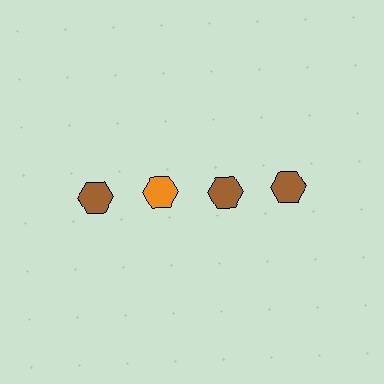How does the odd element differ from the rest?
It has a different color: orange instead of brown.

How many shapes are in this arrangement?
There are 4 shapes arranged in a grid pattern.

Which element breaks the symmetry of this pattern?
The orange hexagon in the top row, second from left column breaks the symmetry. All other shapes are brown hexagons.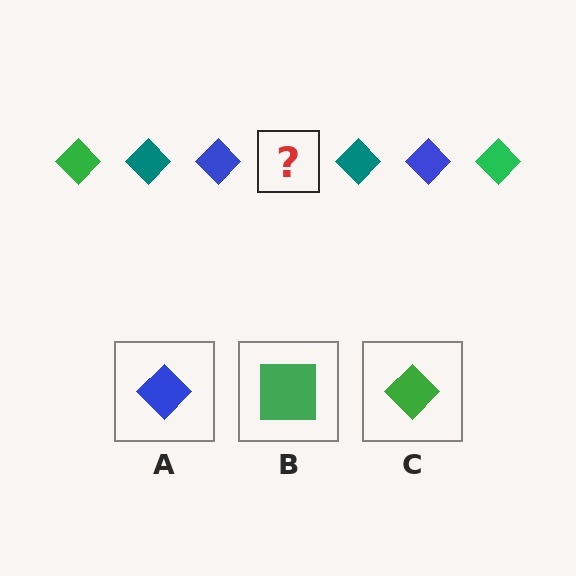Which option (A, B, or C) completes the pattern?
C.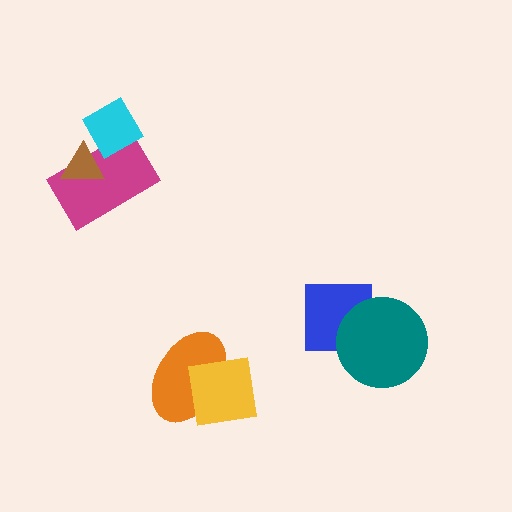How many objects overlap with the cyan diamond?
2 objects overlap with the cyan diamond.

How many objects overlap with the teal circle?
1 object overlaps with the teal circle.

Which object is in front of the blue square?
The teal circle is in front of the blue square.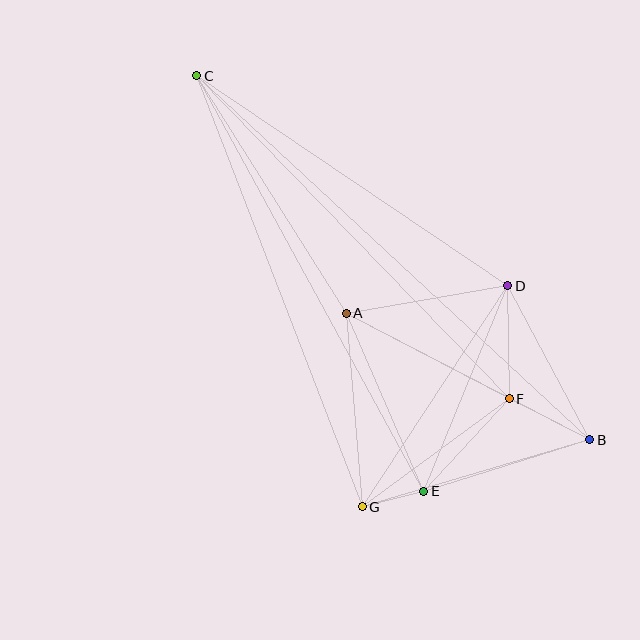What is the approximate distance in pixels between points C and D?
The distance between C and D is approximately 375 pixels.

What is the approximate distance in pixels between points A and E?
The distance between A and E is approximately 194 pixels.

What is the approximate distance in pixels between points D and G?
The distance between D and G is approximately 264 pixels.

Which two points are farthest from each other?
Points B and C are farthest from each other.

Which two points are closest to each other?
Points E and G are closest to each other.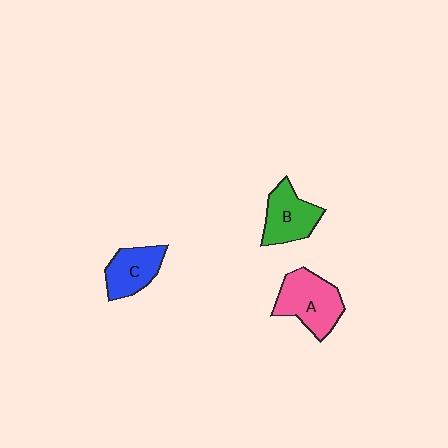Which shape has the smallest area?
Shape C (blue).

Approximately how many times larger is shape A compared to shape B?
Approximately 1.3 times.